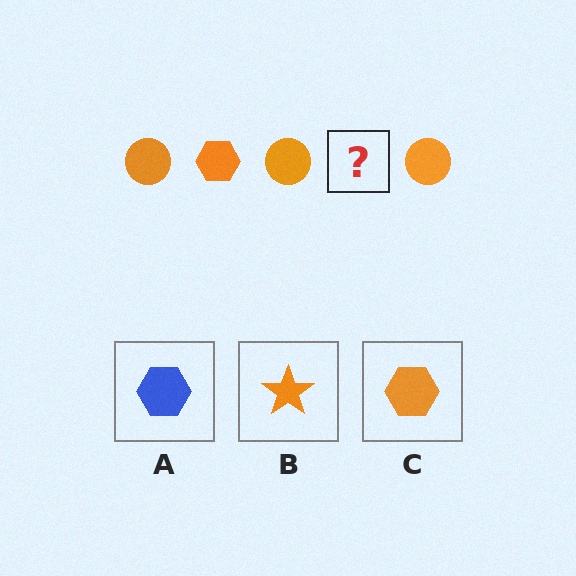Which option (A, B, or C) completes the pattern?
C.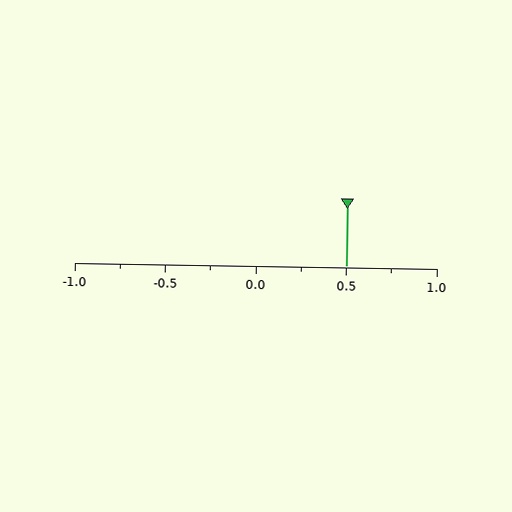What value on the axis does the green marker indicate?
The marker indicates approximately 0.5.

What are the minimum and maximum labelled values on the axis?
The axis runs from -1.0 to 1.0.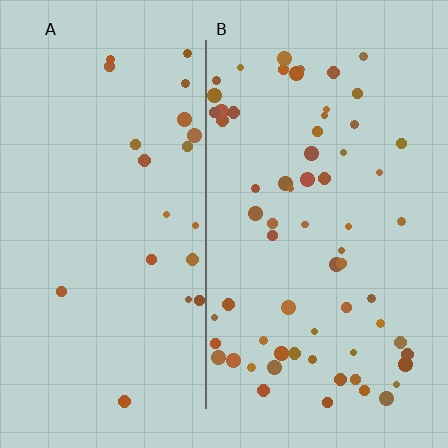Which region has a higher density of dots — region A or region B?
B (the right).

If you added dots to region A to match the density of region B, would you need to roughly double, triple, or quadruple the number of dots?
Approximately triple.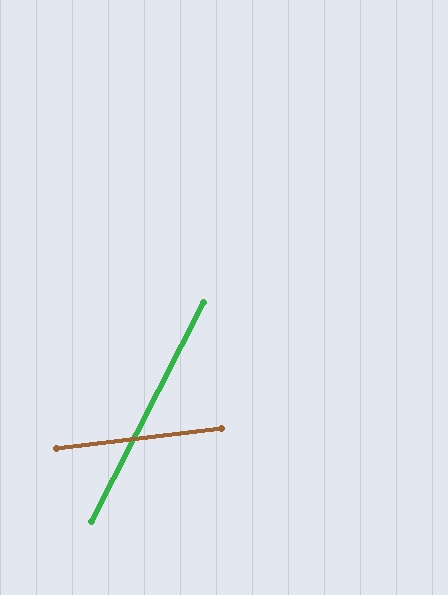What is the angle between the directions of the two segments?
Approximately 56 degrees.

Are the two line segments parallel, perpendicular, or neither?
Neither parallel nor perpendicular — they differ by about 56°.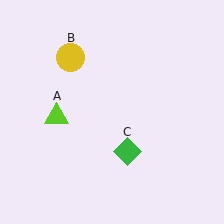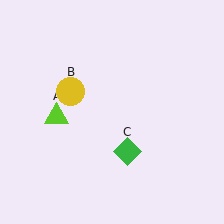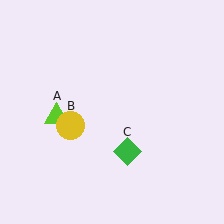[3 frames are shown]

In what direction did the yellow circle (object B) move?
The yellow circle (object B) moved down.